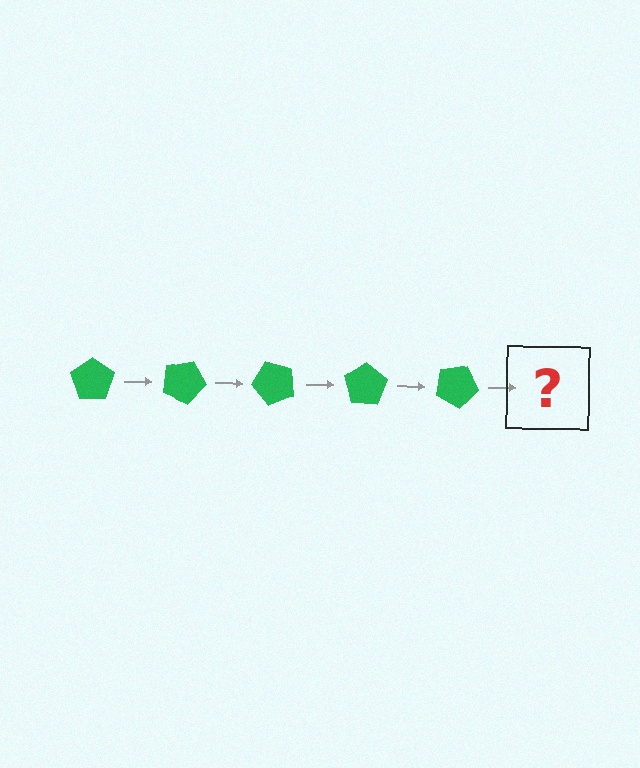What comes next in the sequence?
The next element should be a green pentagon rotated 125 degrees.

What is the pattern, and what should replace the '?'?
The pattern is that the pentagon rotates 25 degrees each step. The '?' should be a green pentagon rotated 125 degrees.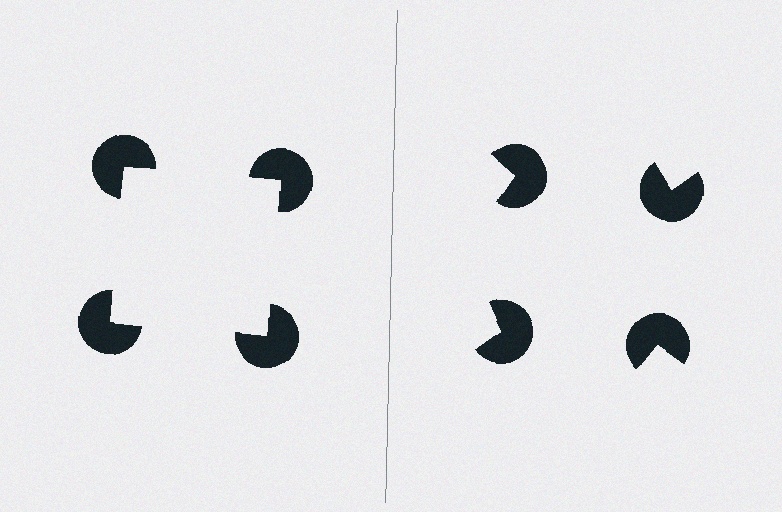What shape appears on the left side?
An illusory square.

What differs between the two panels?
The pac-man discs are positioned identically on both sides; only the wedge orientations differ. On the left they align to a square; on the right they are misaligned.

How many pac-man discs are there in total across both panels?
8 — 4 on each side.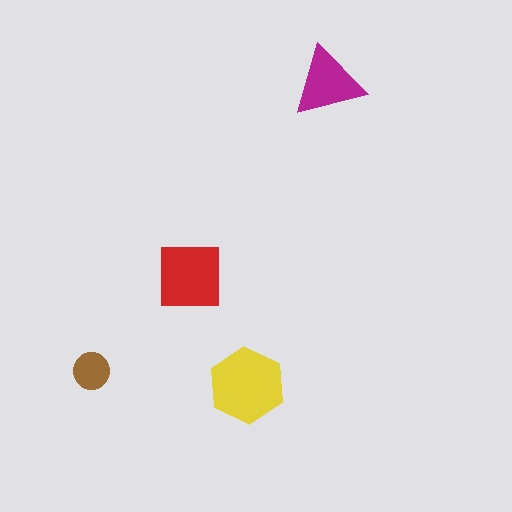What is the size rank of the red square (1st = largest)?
2nd.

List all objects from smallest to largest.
The brown circle, the magenta triangle, the red square, the yellow hexagon.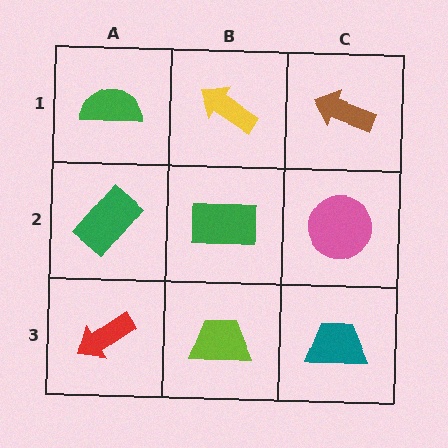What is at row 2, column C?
A pink circle.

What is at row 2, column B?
A green rectangle.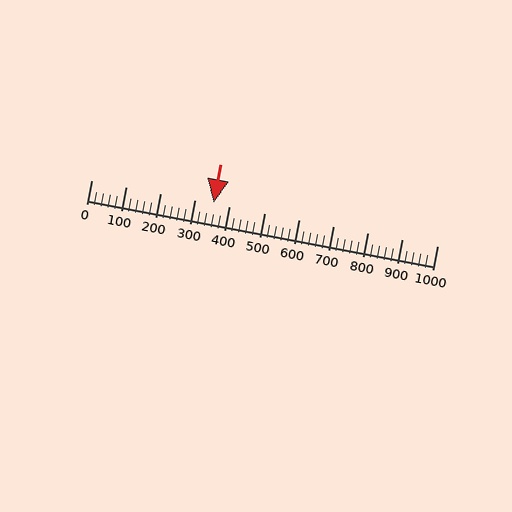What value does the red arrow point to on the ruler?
The red arrow points to approximately 352.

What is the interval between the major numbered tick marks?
The major tick marks are spaced 100 units apart.